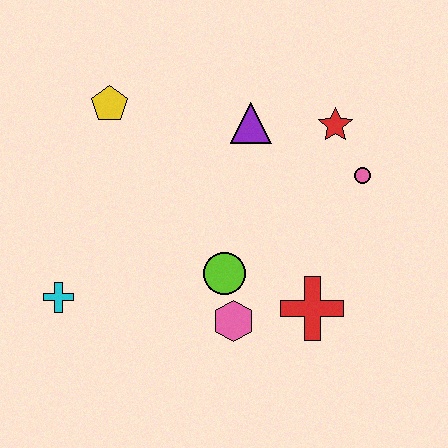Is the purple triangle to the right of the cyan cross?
Yes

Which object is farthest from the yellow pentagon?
The red cross is farthest from the yellow pentagon.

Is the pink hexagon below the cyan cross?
Yes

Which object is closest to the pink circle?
The red star is closest to the pink circle.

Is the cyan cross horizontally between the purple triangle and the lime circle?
No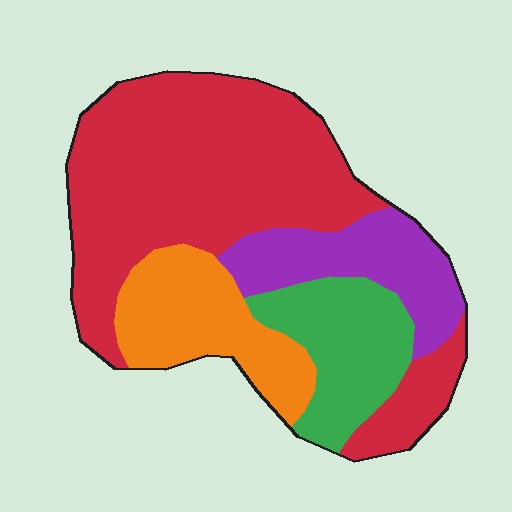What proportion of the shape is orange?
Orange covers 17% of the shape.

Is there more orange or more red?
Red.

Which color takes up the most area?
Red, at roughly 50%.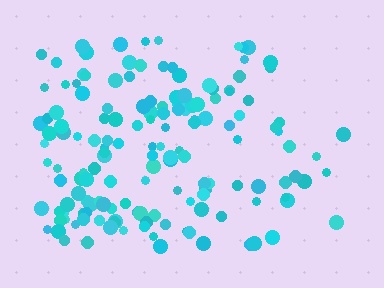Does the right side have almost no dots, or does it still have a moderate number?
Still a moderate number, just noticeably fewer than the left.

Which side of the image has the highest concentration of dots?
The left.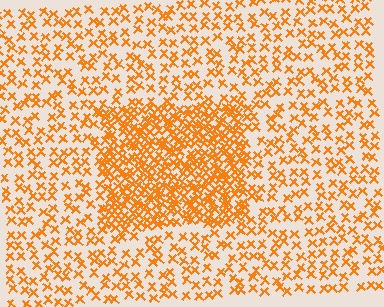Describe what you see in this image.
The image contains small orange elements arranged at two different densities. A rectangle-shaped region is visible where the elements are more densely packed than the surrounding area.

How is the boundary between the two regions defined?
The boundary is defined by a change in element density (approximately 2.4x ratio). All elements are the same color, size, and shape.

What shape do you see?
I see a rectangle.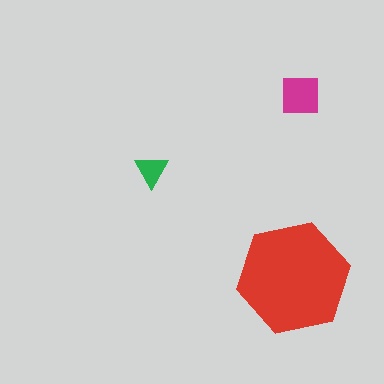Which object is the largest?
The red hexagon.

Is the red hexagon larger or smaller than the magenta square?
Larger.